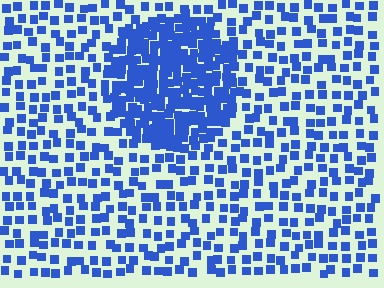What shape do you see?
I see a circle.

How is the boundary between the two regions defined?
The boundary is defined by a change in element density (approximately 2.5x ratio). All elements are the same color, size, and shape.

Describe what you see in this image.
The image contains small blue elements arranged at two different densities. A circle-shaped region is visible where the elements are more densely packed than the surrounding area.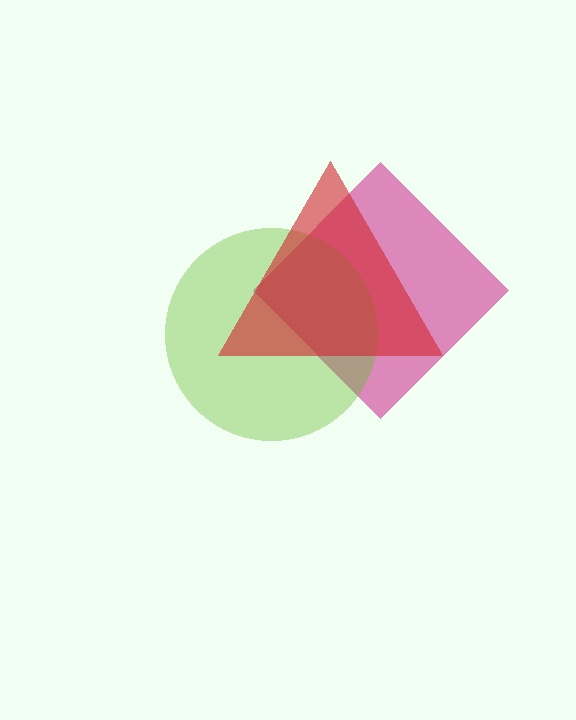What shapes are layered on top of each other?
The layered shapes are: a magenta diamond, a lime circle, a red triangle.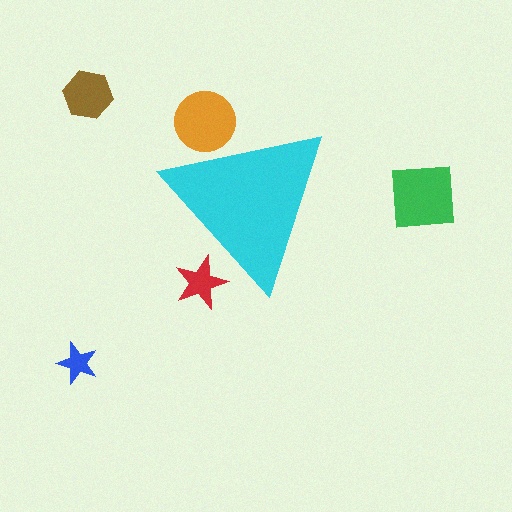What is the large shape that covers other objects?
A cyan triangle.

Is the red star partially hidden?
Yes, the red star is partially hidden behind the cyan triangle.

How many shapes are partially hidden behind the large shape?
2 shapes are partially hidden.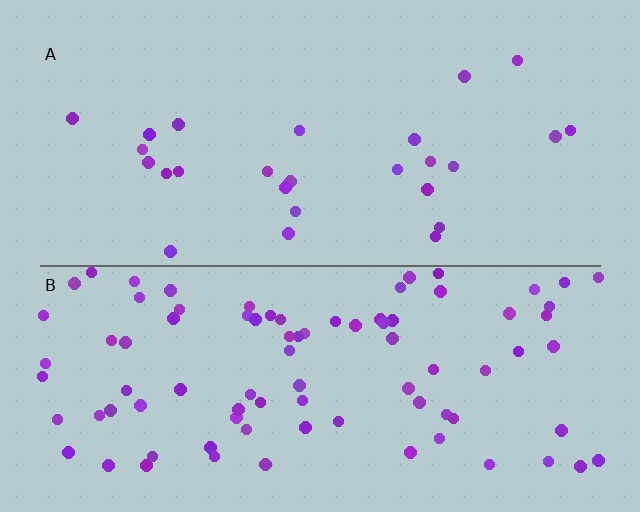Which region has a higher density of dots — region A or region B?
B (the bottom).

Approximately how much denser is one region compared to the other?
Approximately 3.2× — region B over region A.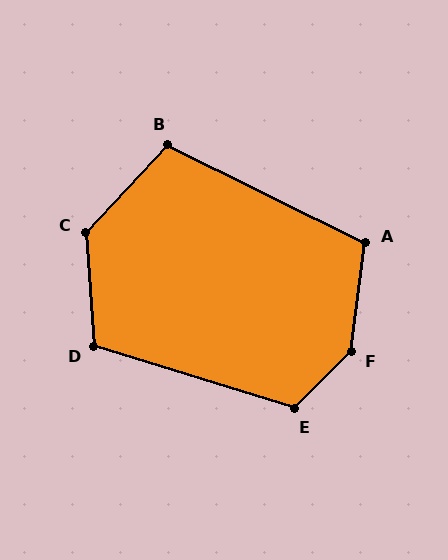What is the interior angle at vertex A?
Approximately 109 degrees (obtuse).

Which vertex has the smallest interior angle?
B, at approximately 107 degrees.